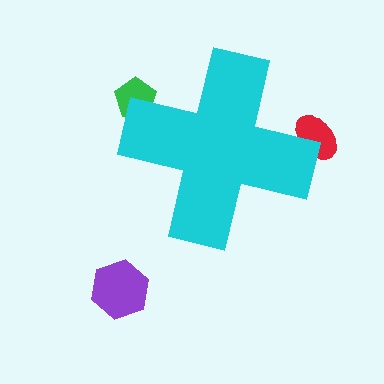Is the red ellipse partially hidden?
Yes, the red ellipse is partially hidden behind the cyan cross.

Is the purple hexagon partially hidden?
No, the purple hexagon is fully visible.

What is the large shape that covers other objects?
A cyan cross.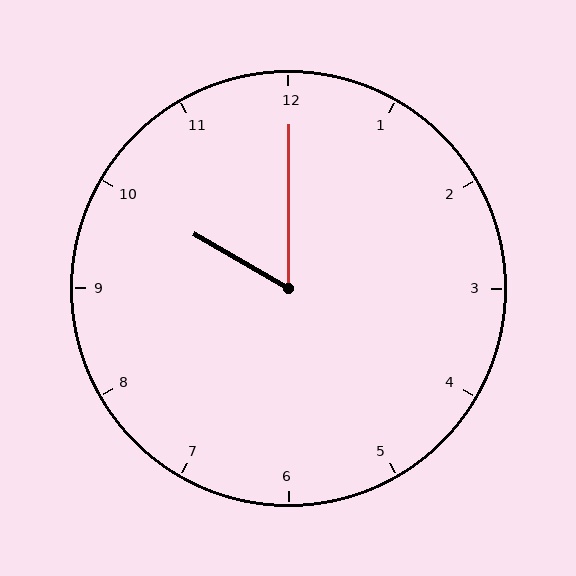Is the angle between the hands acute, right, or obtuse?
It is acute.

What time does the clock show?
10:00.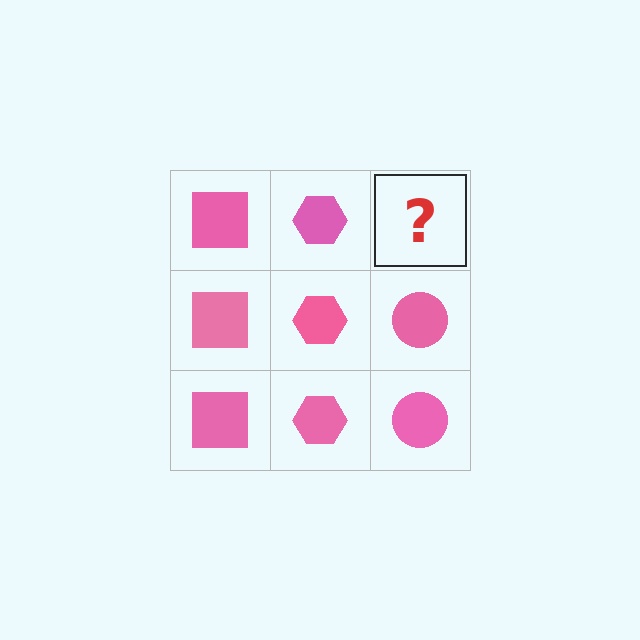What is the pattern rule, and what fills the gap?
The rule is that each column has a consistent shape. The gap should be filled with a pink circle.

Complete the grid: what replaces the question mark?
The question mark should be replaced with a pink circle.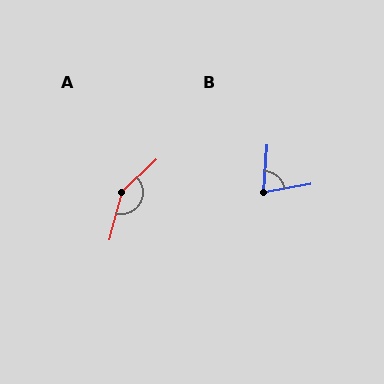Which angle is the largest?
A, at approximately 148 degrees.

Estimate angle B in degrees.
Approximately 76 degrees.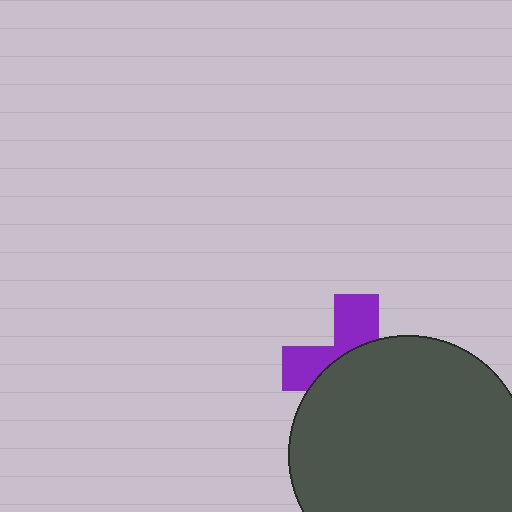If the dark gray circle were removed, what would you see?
You would see the complete purple cross.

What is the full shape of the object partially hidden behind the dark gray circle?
The partially hidden object is a purple cross.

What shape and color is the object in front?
The object in front is a dark gray circle.